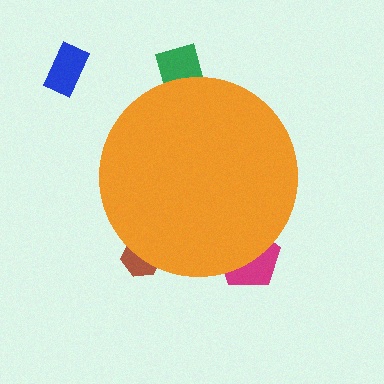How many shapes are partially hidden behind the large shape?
3 shapes are partially hidden.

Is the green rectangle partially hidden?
Yes, the green rectangle is partially hidden behind the orange circle.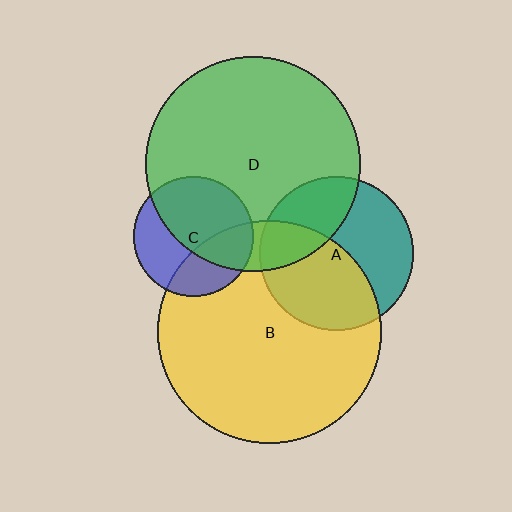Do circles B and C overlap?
Yes.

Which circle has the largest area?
Circle B (yellow).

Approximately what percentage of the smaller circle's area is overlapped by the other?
Approximately 35%.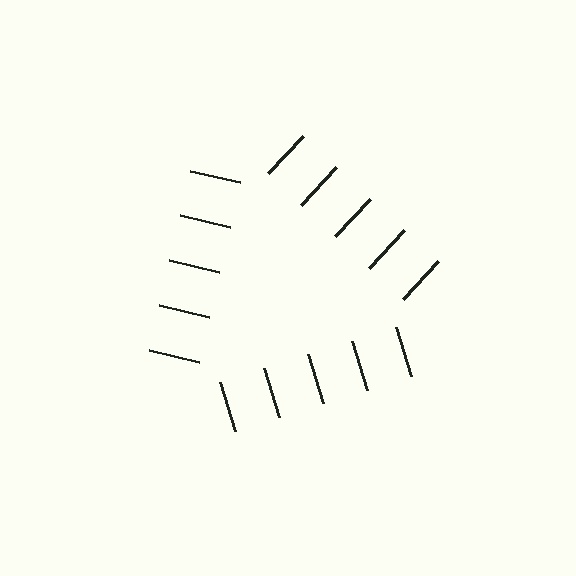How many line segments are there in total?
15 — 5 along each of the 3 edges.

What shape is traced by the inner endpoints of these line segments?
An illusory triangle — the line segments terminate on its edges but no continuous stroke is drawn.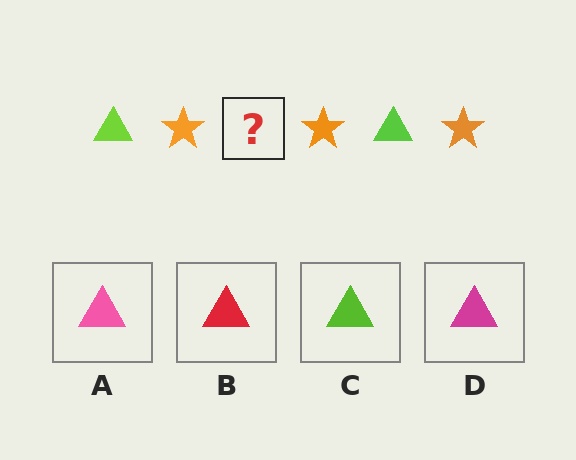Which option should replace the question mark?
Option C.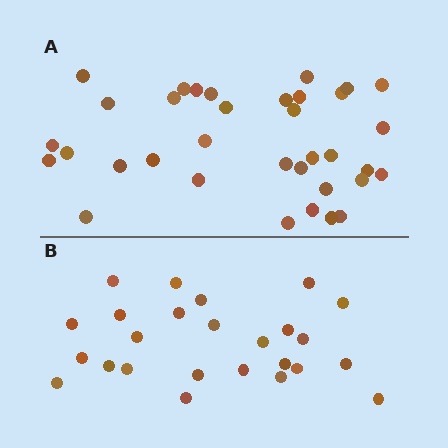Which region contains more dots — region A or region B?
Region A (the top region) has more dots.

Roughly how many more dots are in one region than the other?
Region A has roughly 10 or so more dots than region B.